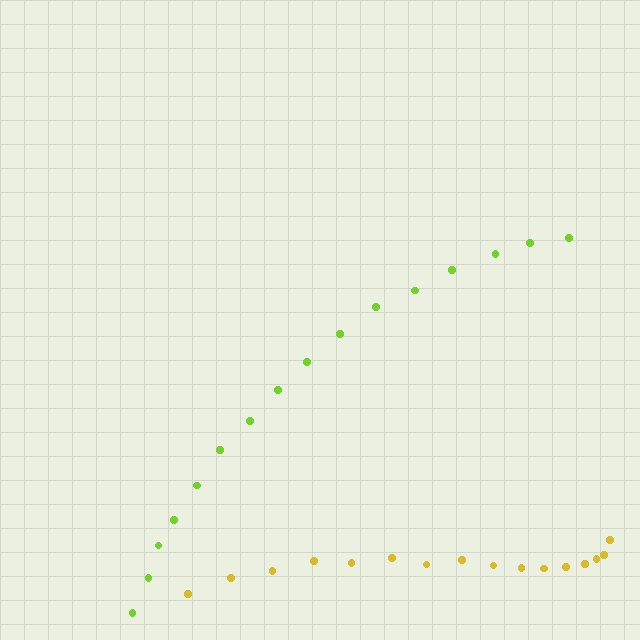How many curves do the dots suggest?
There are 2 distinct paths.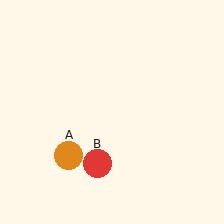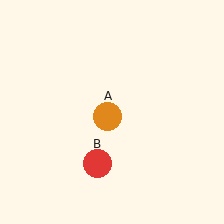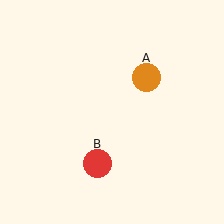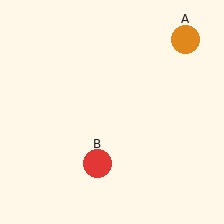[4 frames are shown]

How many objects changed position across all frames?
1 object changed position: orange circle (object A).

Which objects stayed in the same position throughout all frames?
Red circle (object B) remained stationary.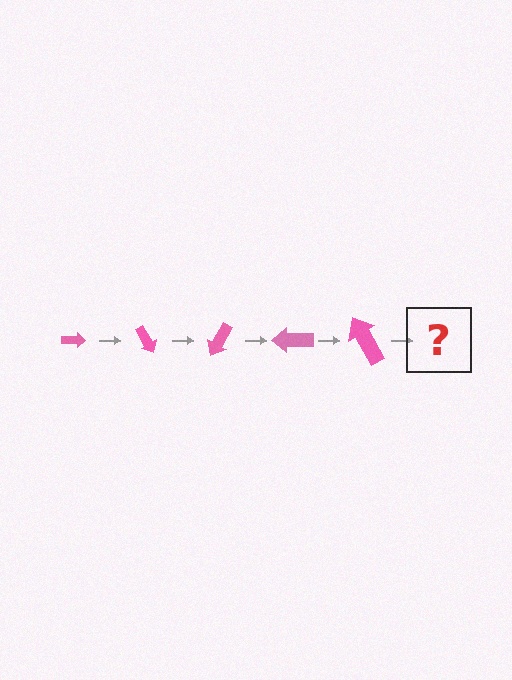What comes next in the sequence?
The next element should be an arrow, larger than the previous one and rotated 300 degrees from the start.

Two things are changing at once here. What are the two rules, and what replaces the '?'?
The two rules are that the arrow grows larger each step and it rotates 60 degrees each step. The '?' should be an arrow, larger than the previous one and rotated 300 degrees from the start.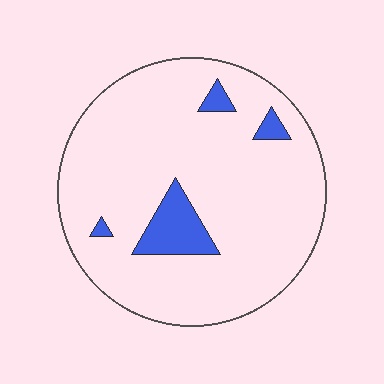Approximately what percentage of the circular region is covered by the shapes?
Approximately 10%.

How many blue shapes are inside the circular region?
4.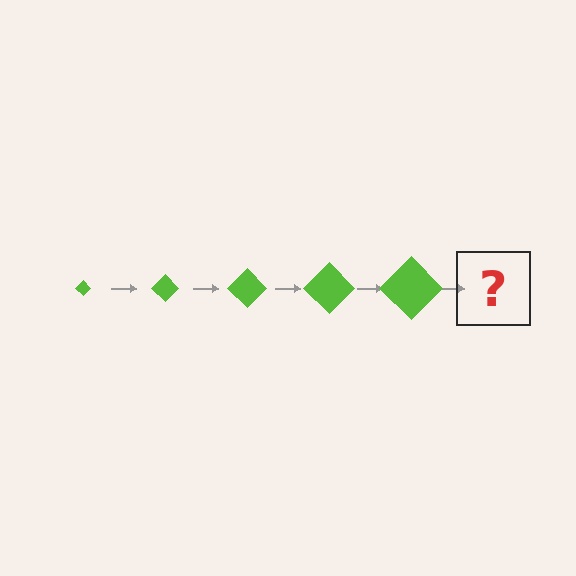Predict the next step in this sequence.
The next step is a lime diamond, larger than the previous one.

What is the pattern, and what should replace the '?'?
The pattern is that the diamond gets progressively larger each step. The '?' should be a lime diamond, larger than the previous one.